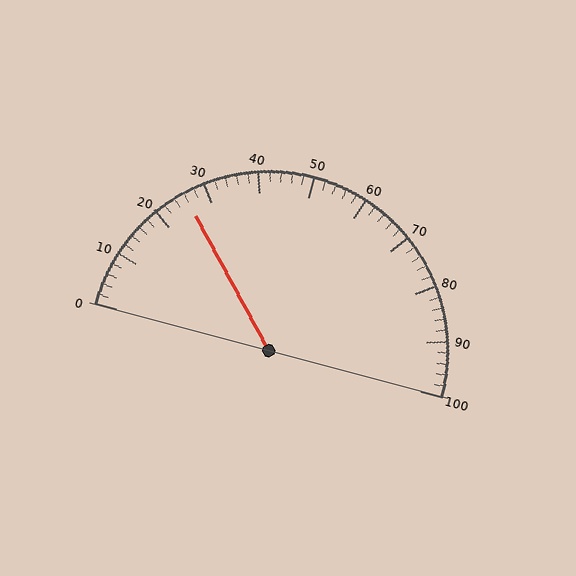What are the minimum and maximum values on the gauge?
The gauge ranges from 0 to 100.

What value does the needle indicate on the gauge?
The needle indicates approximately 26.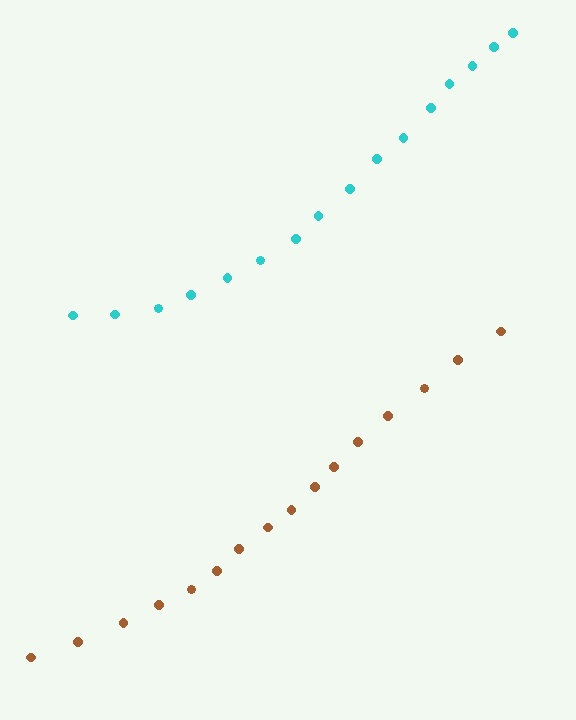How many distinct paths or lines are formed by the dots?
There are 2 distinct paths.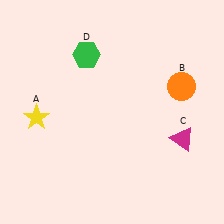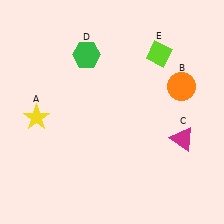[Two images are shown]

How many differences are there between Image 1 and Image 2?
There is 1 difference between the two images.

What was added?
A lime diamond (E) was added in Image 2.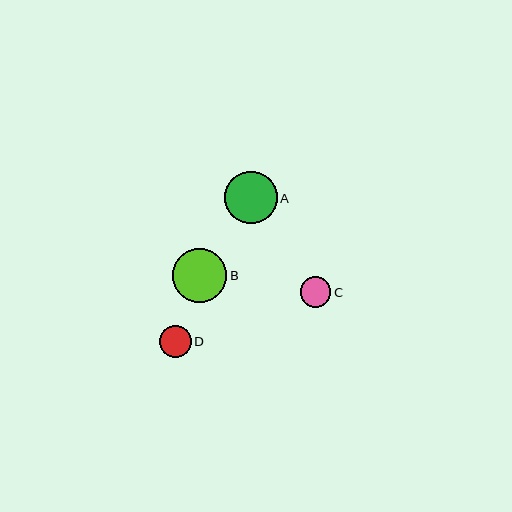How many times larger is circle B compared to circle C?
Circle B is approximately 1.8 times the size of circle C.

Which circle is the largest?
Circle B is the largest with a size of approximately 55 pixels.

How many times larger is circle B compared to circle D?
Circle B is approximately 1.7 times the size of circle D.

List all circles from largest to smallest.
From largest to smallest: B, A, D, C.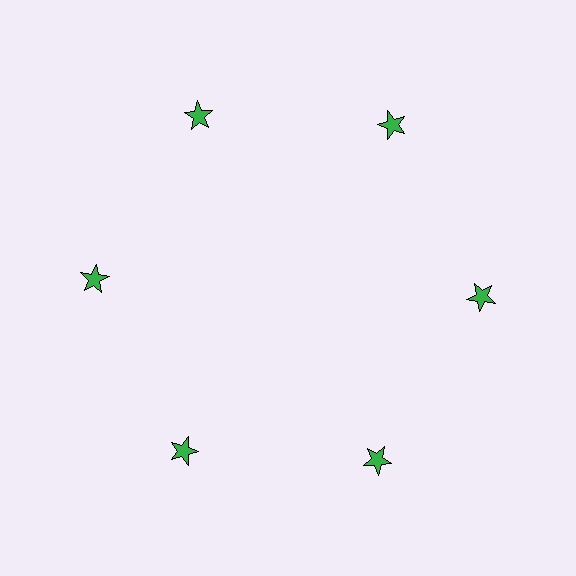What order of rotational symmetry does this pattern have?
This pattern has 6-fold rotational symmetry.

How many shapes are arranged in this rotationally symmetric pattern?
There are 6 shapes, arranged in 6 groups of 1.